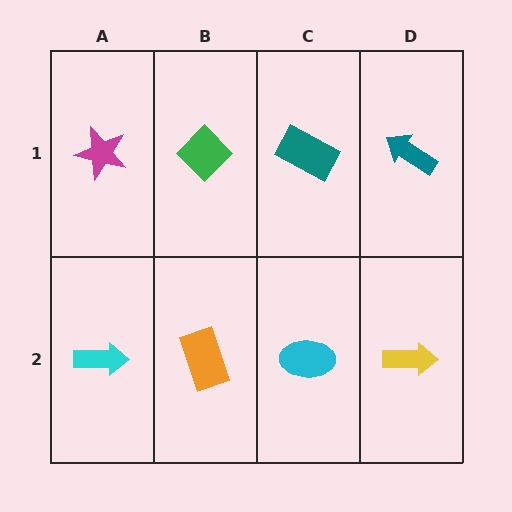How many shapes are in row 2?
4 shapes.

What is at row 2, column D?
A yellow arrow.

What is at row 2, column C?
A cyan ellipse.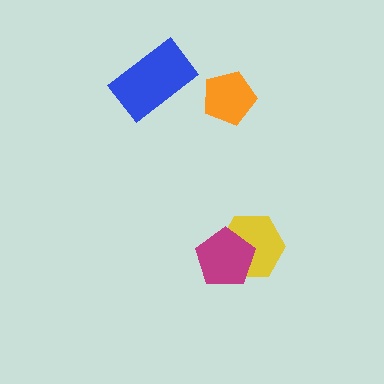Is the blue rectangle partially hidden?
No, no other shape covers it.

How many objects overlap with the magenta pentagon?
1 object overlaps with the magenta pentagon.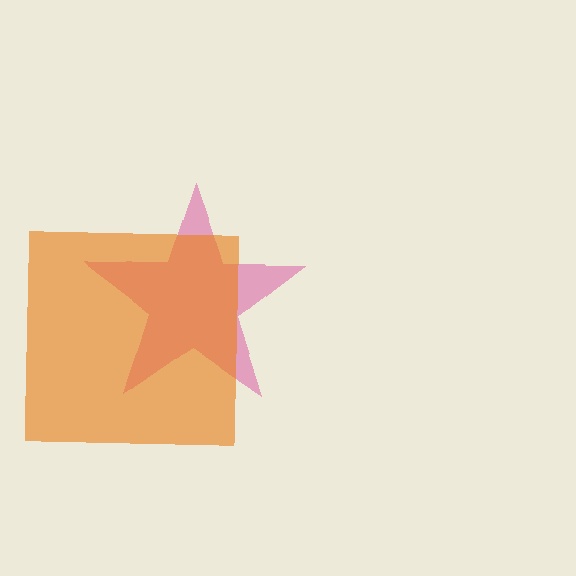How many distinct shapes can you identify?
There are 2 distinct shapes: a pink star, an orange square.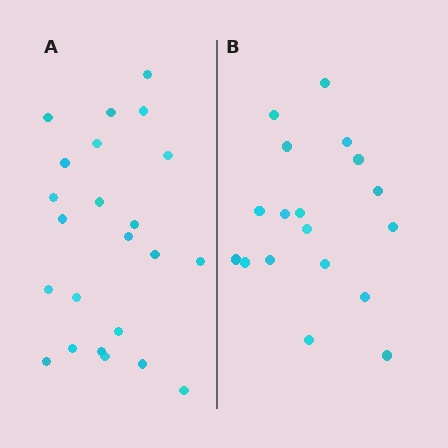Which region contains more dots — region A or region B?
Region A (the left region) has more dots.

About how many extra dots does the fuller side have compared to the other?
Region A has about 5 more dots than region B.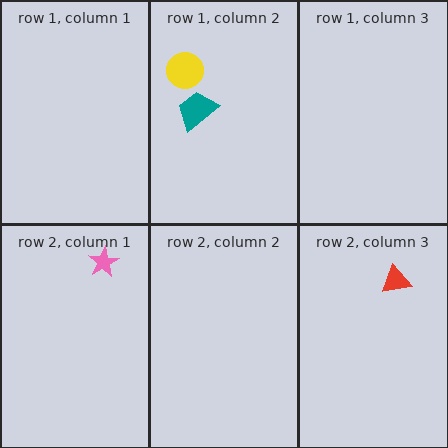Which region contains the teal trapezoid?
The row 1, column 2 region.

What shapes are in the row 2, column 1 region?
The pink star.